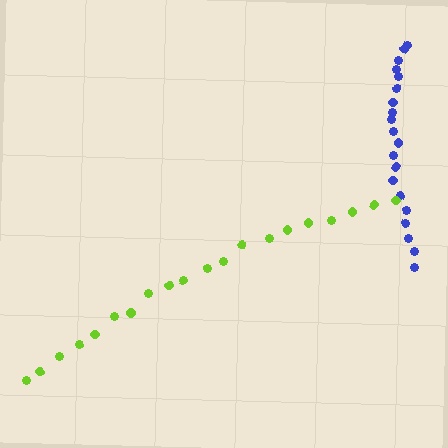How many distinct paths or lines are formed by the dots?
There are 2 distinct paths.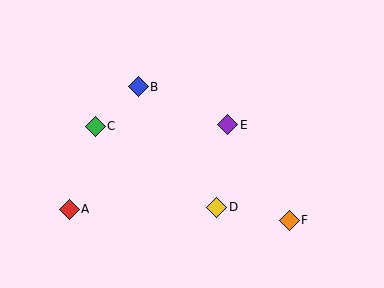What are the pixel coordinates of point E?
Point E is at (228, 125).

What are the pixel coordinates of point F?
Point F is at (289, 220).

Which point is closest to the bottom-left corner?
Point A is closest to the bottom-left corner.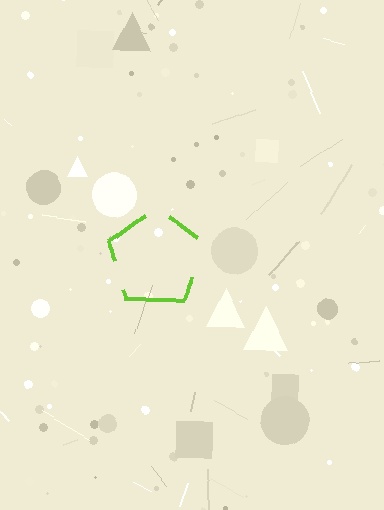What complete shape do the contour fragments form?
The contour fragments form a pentagon.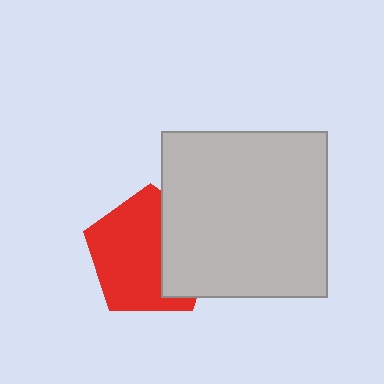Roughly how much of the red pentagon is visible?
Most of it is visible (roughly 65%).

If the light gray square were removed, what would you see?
You would see the complete red pentagon.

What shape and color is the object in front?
The object in front is a light gray square.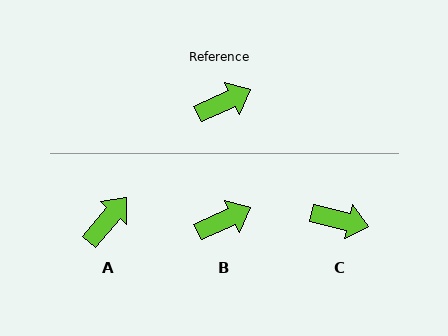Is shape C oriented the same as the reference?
No, it is off by about 38 degrees.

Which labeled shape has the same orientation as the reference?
B.